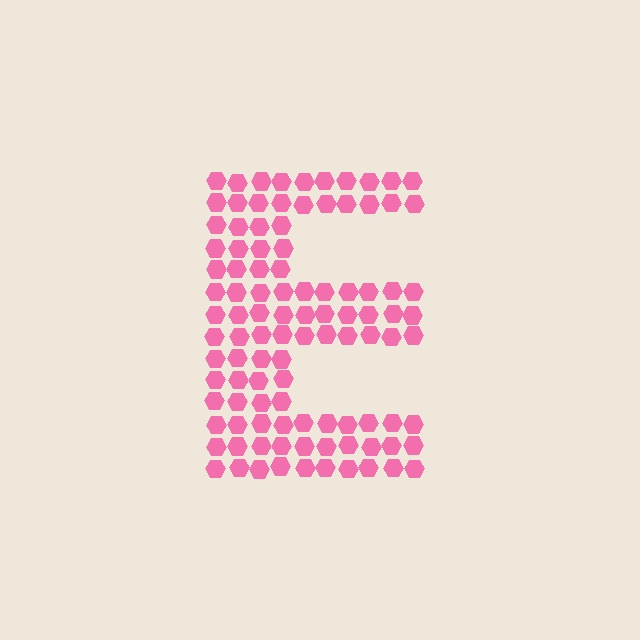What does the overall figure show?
The overall figure shows the letter E.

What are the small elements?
The small elements are hexagons.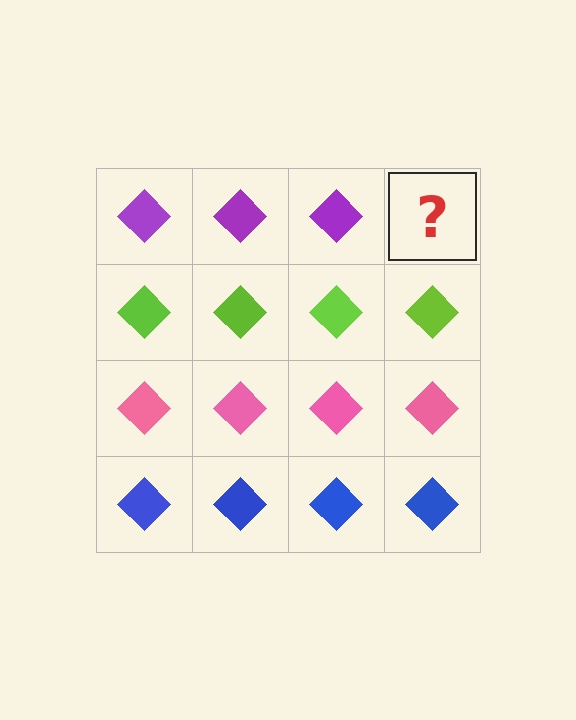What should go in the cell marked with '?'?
The missing cell should contain a purple diamond.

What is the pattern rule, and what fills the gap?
The rule is that each row has a consistent color. The gap should be filled with a purple diamond.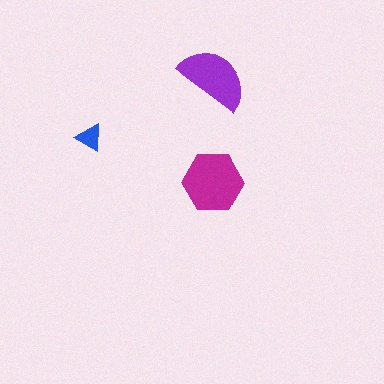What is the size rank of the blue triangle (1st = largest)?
3rd.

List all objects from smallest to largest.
The blue triangle, the purple semicircle, the magenta hexagon.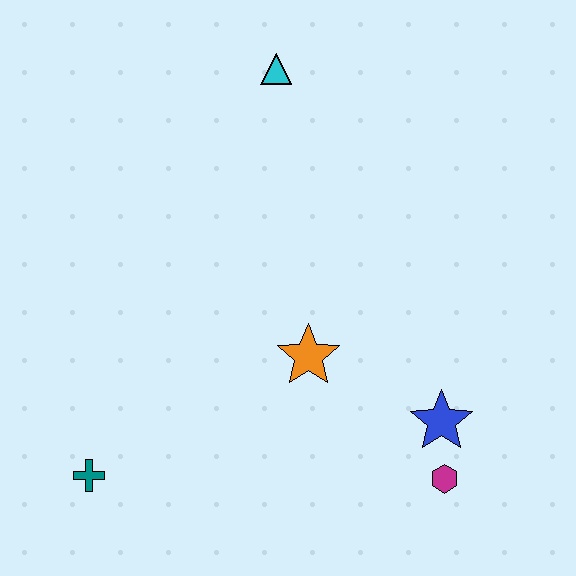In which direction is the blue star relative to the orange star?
The blue star is to the right of the orange star.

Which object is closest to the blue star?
The magenta hexagon is closest to the blue star.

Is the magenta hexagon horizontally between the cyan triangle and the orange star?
No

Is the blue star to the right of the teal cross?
Yes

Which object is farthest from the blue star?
The cyan triangle is farthest from the blue star.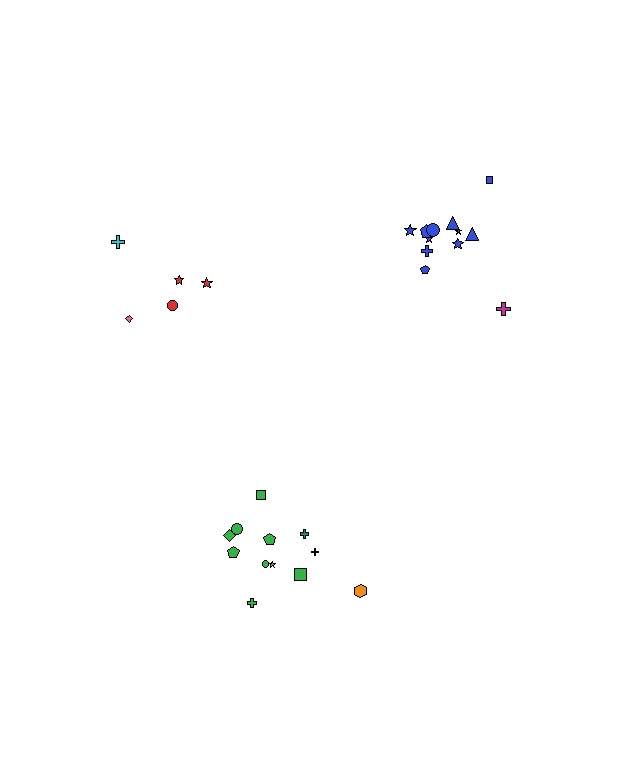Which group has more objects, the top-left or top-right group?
The top-right group.